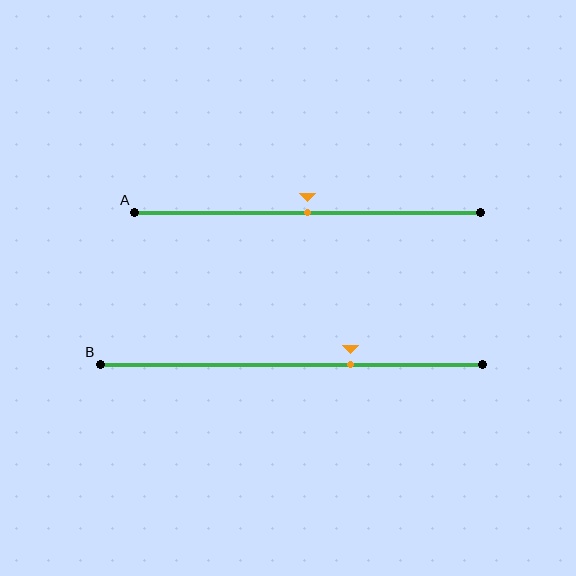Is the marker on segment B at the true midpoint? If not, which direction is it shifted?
No, the marker on segment B is shifted to the right by about 16% of the segment length.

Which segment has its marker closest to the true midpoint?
Segment A has its marker closest to the true midpoint.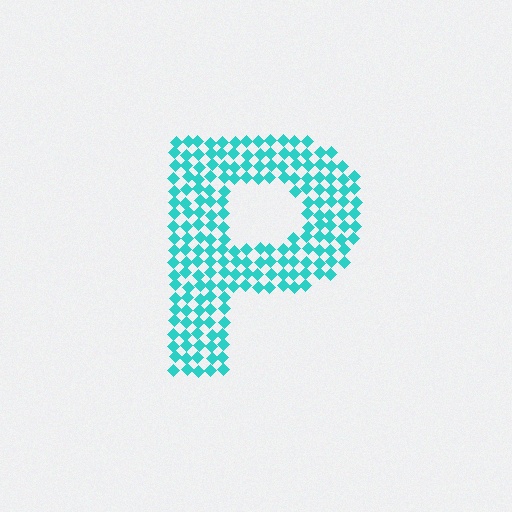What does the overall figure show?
The overall figure shows the letter P.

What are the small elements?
The small elements are diamonds.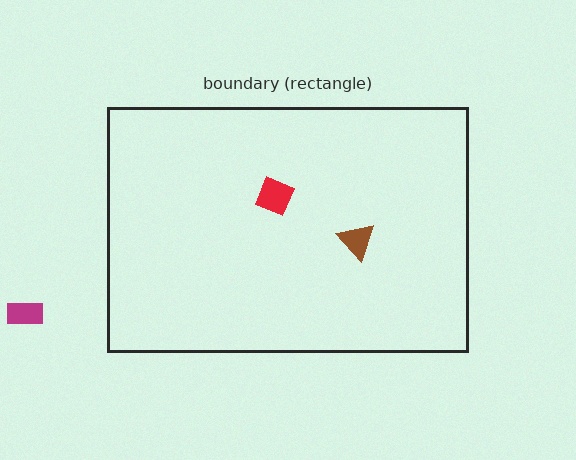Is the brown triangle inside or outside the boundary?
Inside.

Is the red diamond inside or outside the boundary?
Inside.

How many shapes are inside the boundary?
2 inside, 1 outside.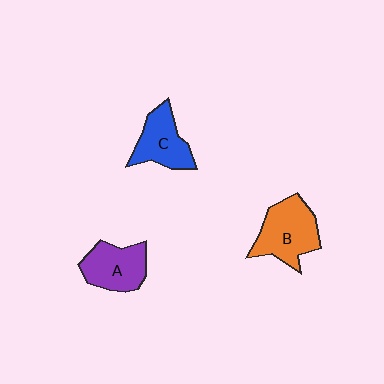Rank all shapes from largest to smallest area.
From largest to smallest: B (orange), A (purple), C (blue).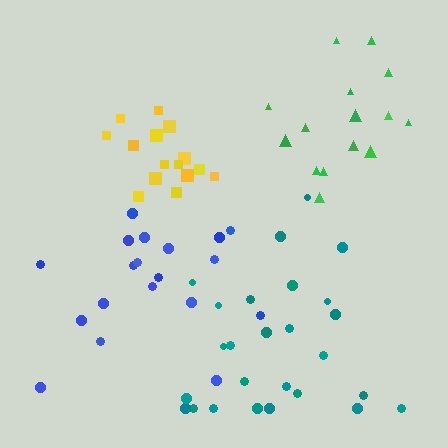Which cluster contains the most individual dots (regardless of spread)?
Teal (26).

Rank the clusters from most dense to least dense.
yellow, blue, teal, green.